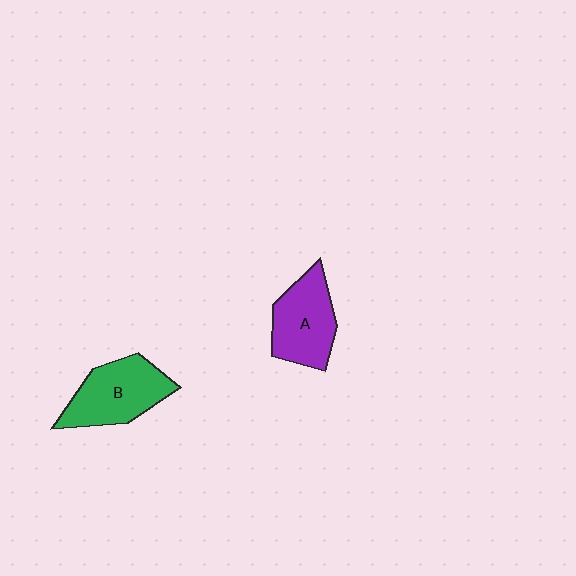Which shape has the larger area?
Shape B (green).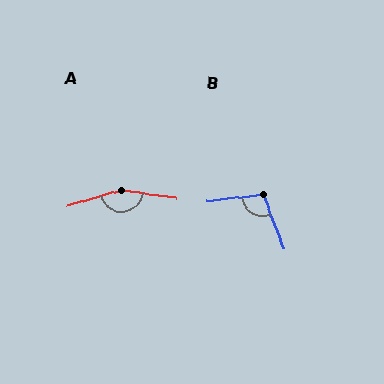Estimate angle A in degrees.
Approximately 155 degrees.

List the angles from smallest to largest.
B (104°), A (155°).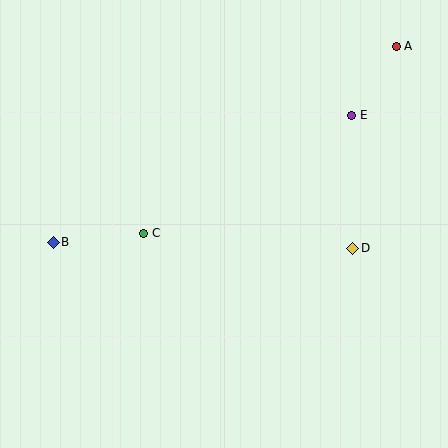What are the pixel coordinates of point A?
Point A is at (396, 46).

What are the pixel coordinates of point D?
Point D is at (353, 248).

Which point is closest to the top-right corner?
Point A is closest to the top-right corner.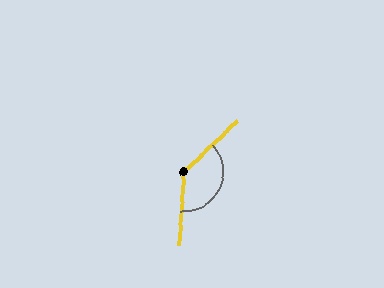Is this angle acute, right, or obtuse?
It is obtuse.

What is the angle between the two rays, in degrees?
Approximately 137 degrees.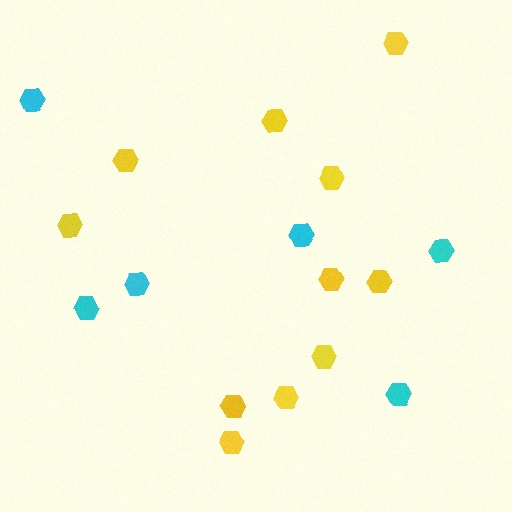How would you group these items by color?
There are 2 groups: one group of cyan hexagons (6) and one group of yellow hexagons (11).